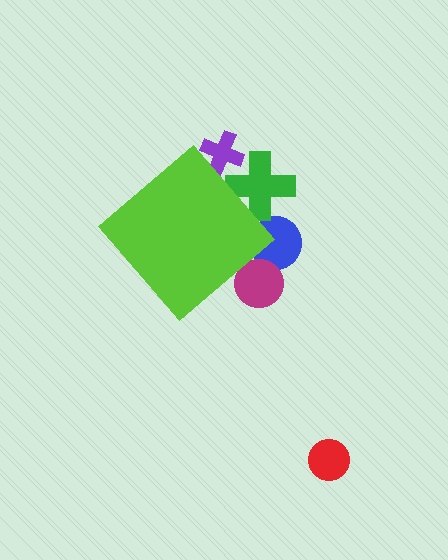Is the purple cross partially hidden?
Yes, the purple cross is partially hidden behind the lime diamond.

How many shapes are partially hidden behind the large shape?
4 shapes are partially hidden.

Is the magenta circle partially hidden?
Yes, the magenta circle is partially hidden behind the lime diamond.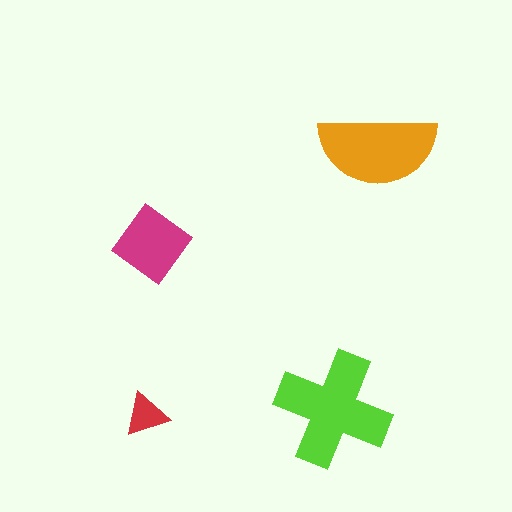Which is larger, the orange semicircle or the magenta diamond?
The orange semicircle.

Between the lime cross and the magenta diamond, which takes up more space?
The lime cross.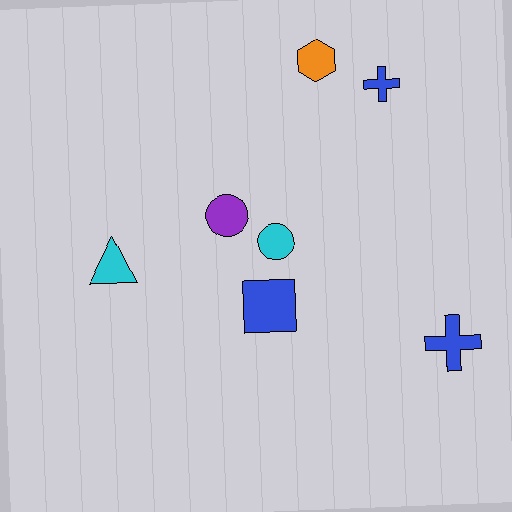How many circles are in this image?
There are 2 circles.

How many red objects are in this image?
There are no red objects.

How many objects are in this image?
There are 7 objects.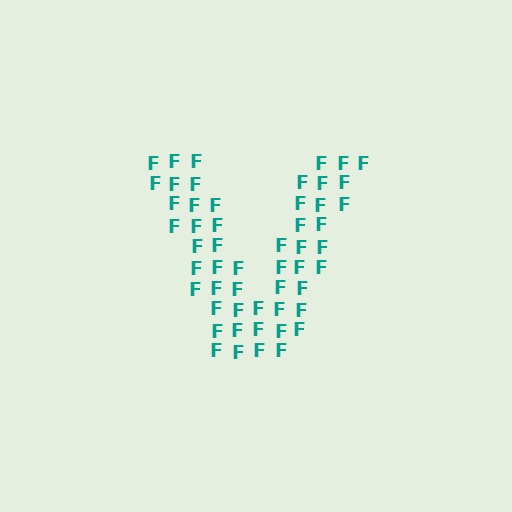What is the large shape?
The large shape is the letter V.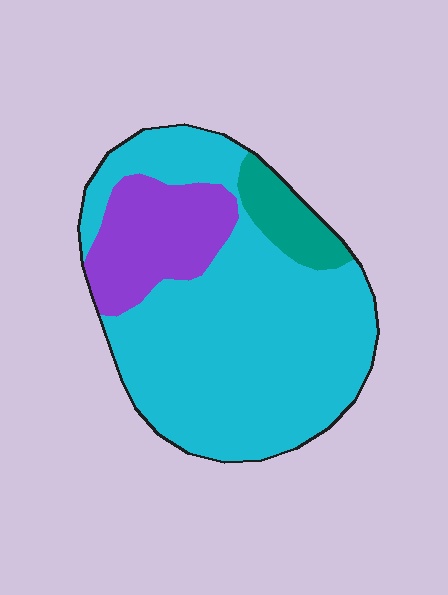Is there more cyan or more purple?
Cyan.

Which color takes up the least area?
Teal, at roughly 10%.